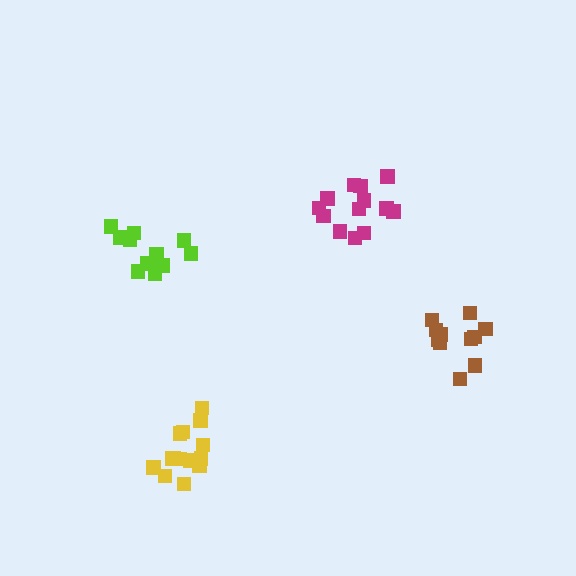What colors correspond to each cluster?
The clusters are colored: magenta, lime, brown, yellow.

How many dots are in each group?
Group 1: 13 dots, Group 2: 12 dots, Group 3: 11 dots, Group 4: 15 dots (51 total).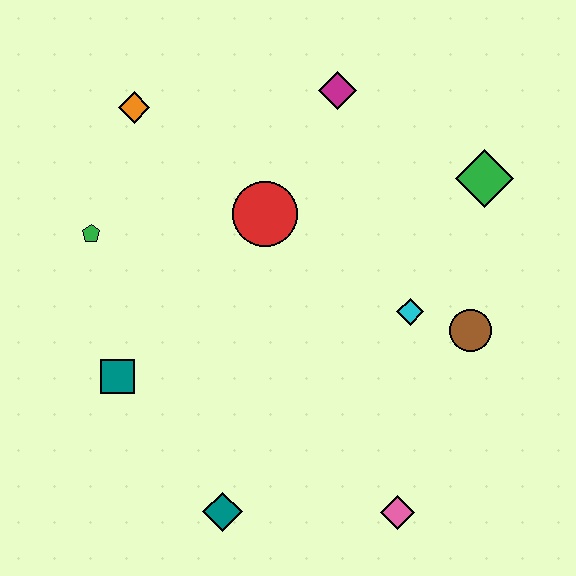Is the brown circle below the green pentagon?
Yes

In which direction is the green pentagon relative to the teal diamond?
The green pentagon is above the teal diamond.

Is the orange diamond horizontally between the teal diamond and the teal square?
Yes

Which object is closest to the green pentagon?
The orange diamond is closest to the green pentagon.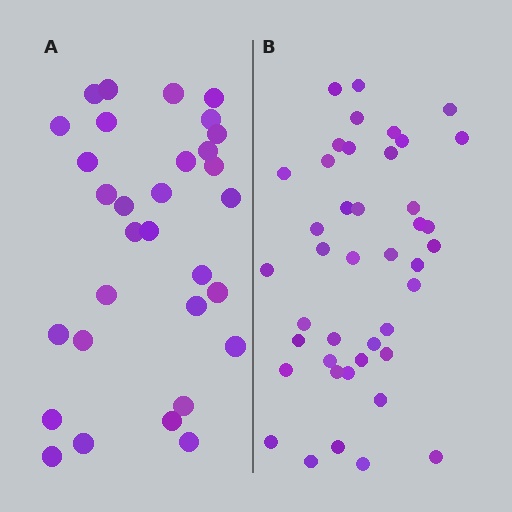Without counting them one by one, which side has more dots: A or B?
Region B (the right region) has more dots.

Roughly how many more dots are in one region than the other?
Region B has roughly 12 or so more dots than region A.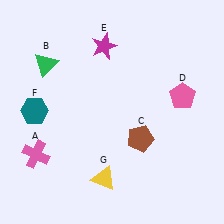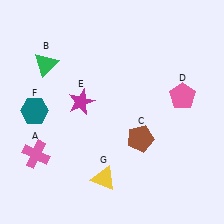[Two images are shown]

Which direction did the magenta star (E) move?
The magenta star (E) moved down.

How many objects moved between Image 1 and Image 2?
1 object moved between the two images.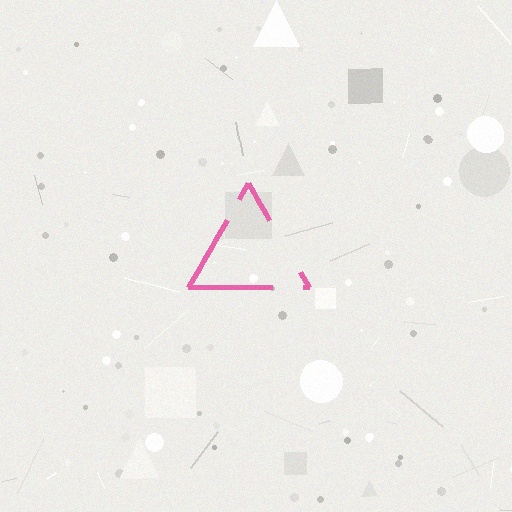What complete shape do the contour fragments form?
The contour fragments form a triangle.